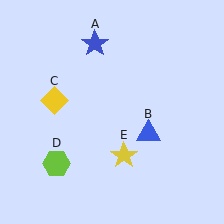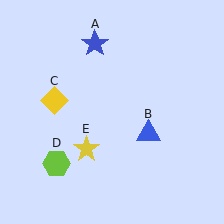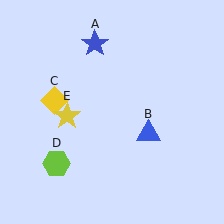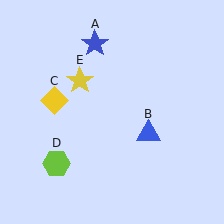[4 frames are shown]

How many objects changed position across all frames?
1 object changed position: yellow star (object E).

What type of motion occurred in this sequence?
The yellow star (object E) rotated clockwise around the center of the scene.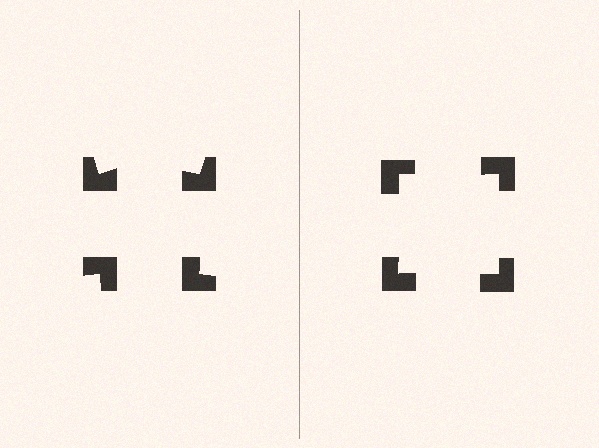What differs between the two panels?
The notched squares are positioned identically on both sides; only the wedge orientations differ. On the right they align to a square; on the left they are misaligned.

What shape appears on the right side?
An illusory square.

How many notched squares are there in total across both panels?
8 — 4 on each side.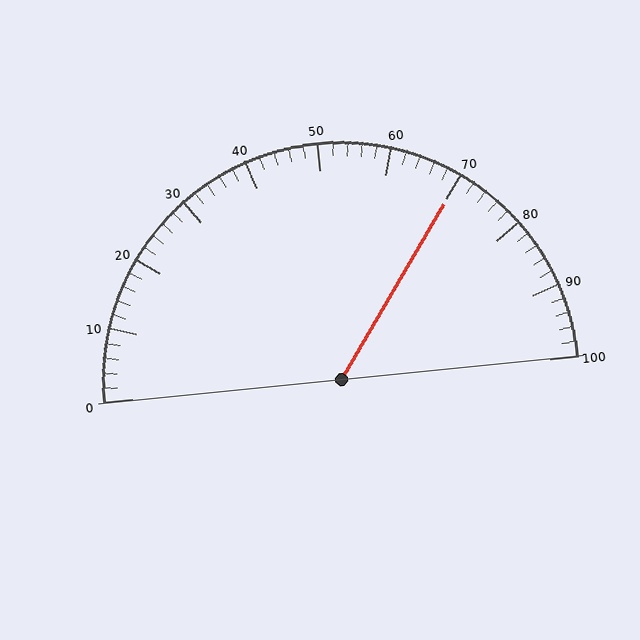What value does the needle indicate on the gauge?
The needle indicates approximately 70.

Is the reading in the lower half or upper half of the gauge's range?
The reading is in the upper half of the range (0 to 100).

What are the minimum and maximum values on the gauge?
The gauge ranges from 0 to 100.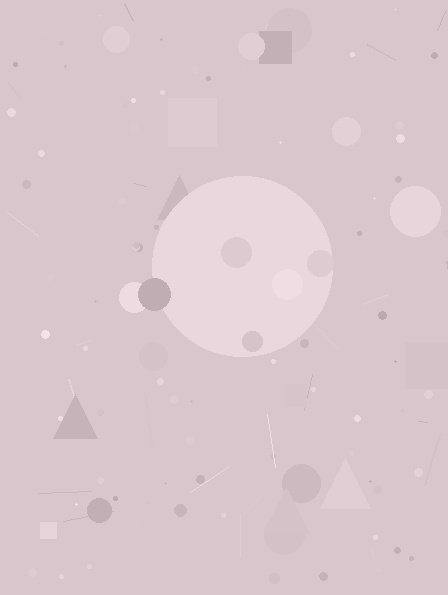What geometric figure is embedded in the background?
A circle is embedded in the background.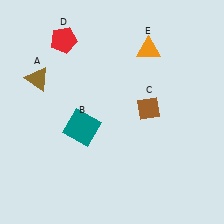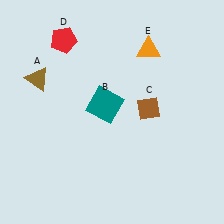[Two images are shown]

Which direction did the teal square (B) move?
The teal square (B) moved right.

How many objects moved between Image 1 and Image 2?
1 object moved between the two images.